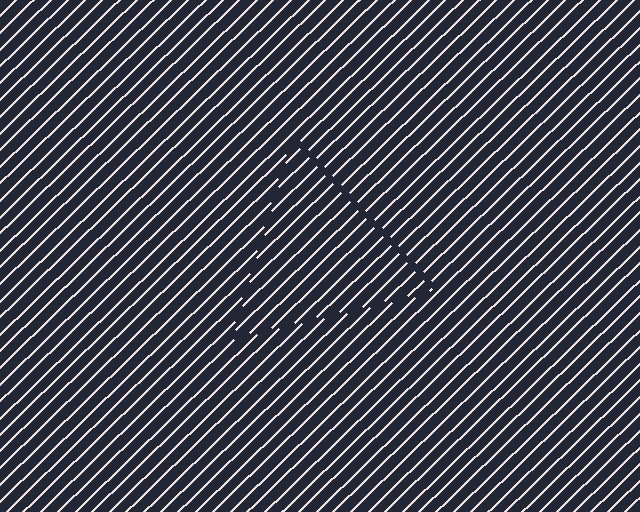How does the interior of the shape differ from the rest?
The interior of the shape contains the same grating, shifted by half a period — the contour is defined by the phase discontinuity where line-ends from the inner and outer gratings abut.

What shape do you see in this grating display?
An illusory triangle. The interior of the shape contains the same grating, shifted by half a period — the contour is defined by the phase discontinuity where line-ends from the inner and outer gratings abut.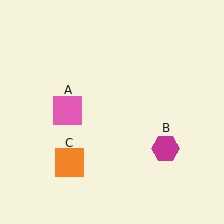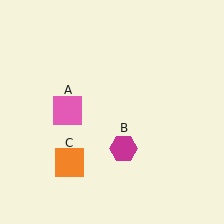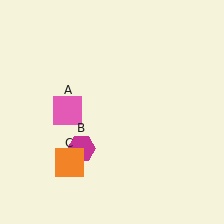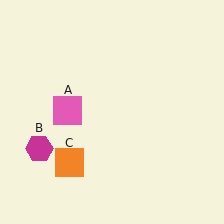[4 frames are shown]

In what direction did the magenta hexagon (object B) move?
The magenta hexagon (object B) moved left.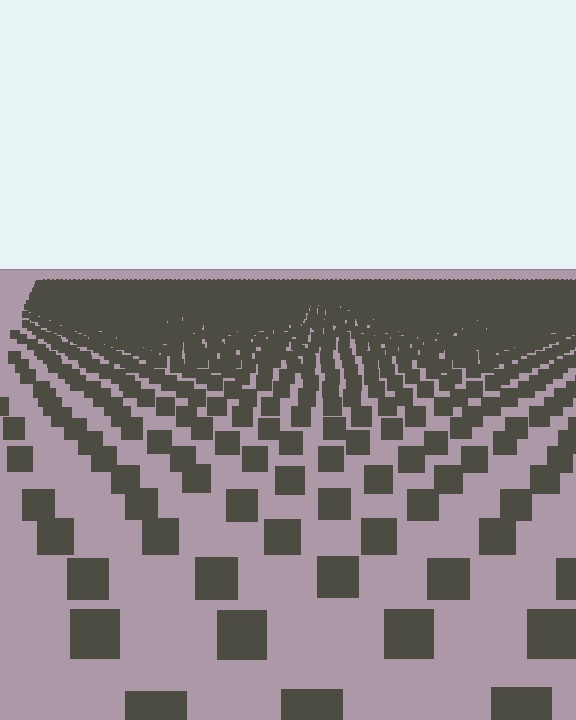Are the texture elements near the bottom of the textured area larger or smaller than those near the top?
Larger. Near the bottom, elements are closer to the viewer and appear at a bigger on-screen size.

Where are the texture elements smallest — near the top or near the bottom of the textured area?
Near the top.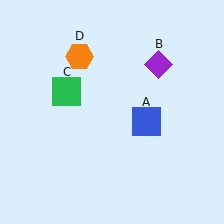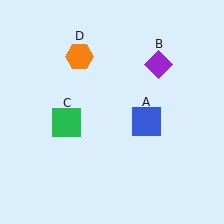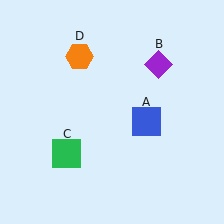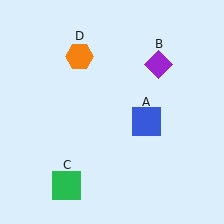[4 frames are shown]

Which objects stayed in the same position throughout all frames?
Blue square (object A) and purple diamond (object B) and orange hexagon (object D) remained stationary.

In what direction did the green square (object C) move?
The green square (object C) moved down.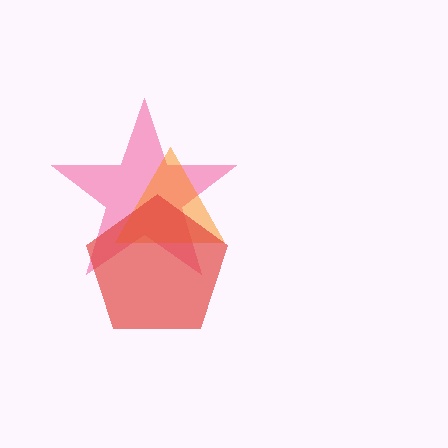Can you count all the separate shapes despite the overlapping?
Yes, there are 3 separate shapes.